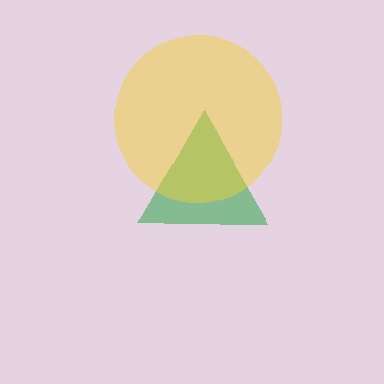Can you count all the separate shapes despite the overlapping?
Yes, there are 2 separate shapes.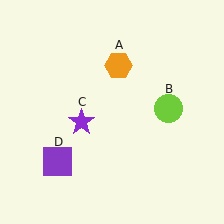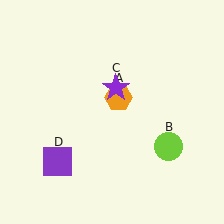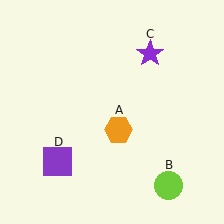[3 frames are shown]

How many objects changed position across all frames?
3 objects changed position: orange hexagon (object A), lime circle (object B), purple star (object C).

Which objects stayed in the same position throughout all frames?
Purple square (object D) remained stationary.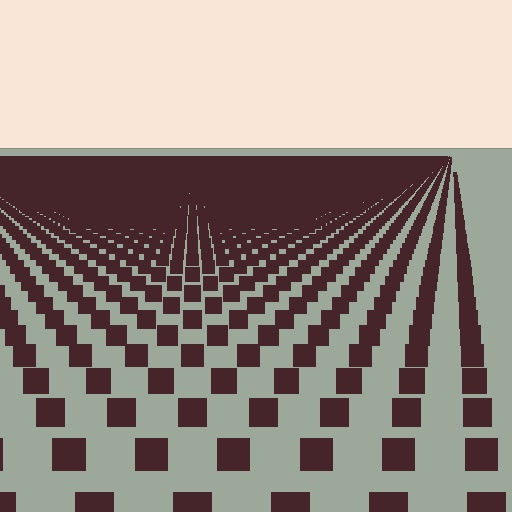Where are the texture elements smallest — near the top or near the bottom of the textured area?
Near the top.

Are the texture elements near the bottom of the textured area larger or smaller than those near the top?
Larger. Near the bottom, elements are closer to the viewer and appear at a bigger on-screen size.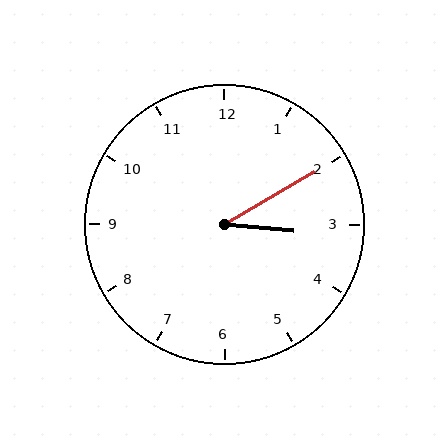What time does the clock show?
3:10.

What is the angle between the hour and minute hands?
Approximately 35 degrees.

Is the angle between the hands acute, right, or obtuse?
It is acute.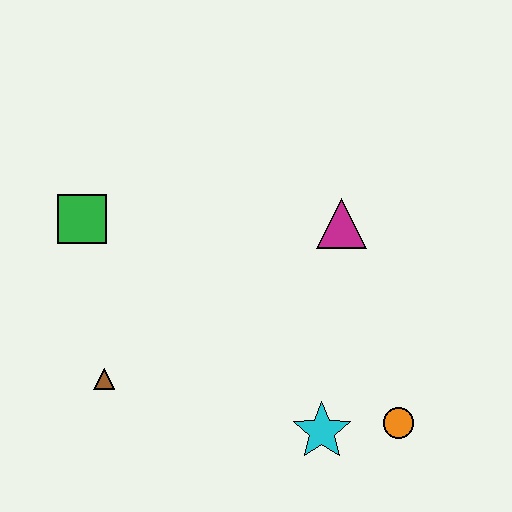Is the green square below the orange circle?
No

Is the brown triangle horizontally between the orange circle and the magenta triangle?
No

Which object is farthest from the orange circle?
The green square is farthest from the orange circle.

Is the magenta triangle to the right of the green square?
Yes